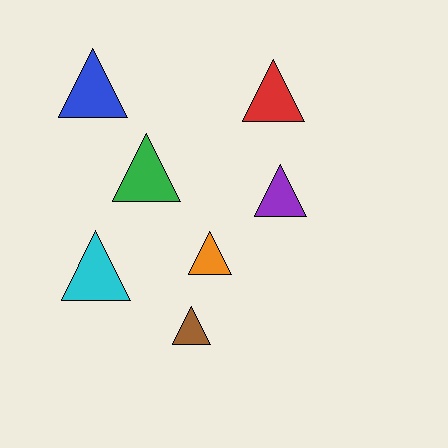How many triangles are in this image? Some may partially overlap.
There are 7 triangles.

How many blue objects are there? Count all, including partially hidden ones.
There is 1 blue object.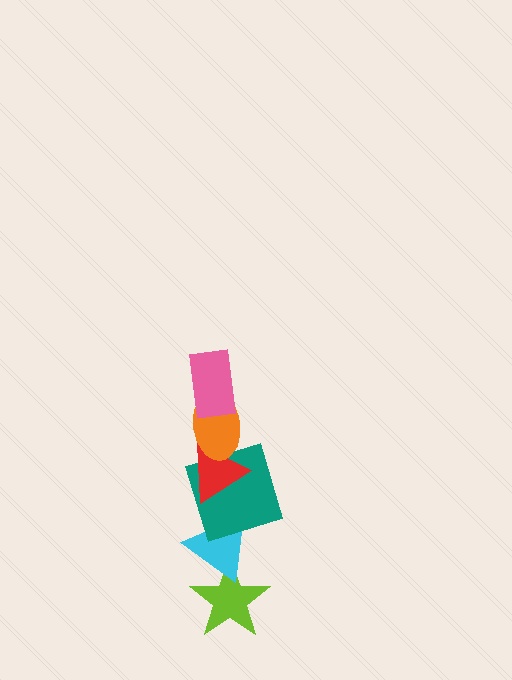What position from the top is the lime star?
The lime star is 6th from the top.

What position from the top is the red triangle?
The red triangle is 3rd from the top.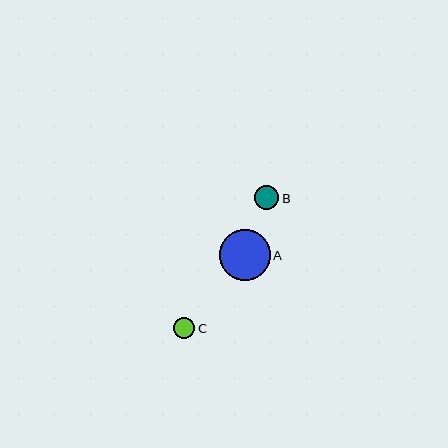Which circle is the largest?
Circle A is the largest with a size of approximately 51 pixels.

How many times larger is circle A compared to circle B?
Circle A is approximately 2.1 times the size of circle B.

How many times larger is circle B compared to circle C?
Circle B is approximately 1.1 times the size of circle C.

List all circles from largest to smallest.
From largest to smallest: A, B, C.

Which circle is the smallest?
Circle C is the smallest with a size of approximately 22 pixels.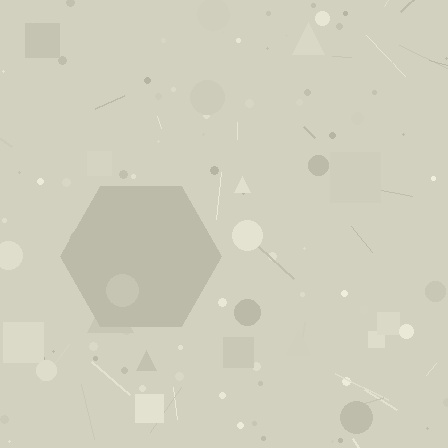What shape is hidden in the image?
A hexagon is hidden in the image.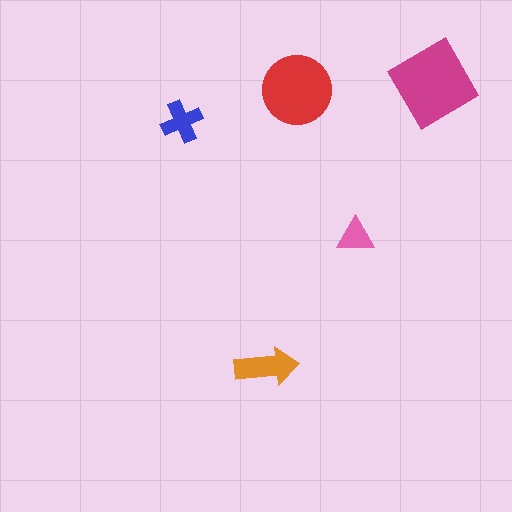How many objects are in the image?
There are 5 objects in the image.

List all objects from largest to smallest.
The magenta diamond, the red circle, the orange arrow, the blue cross, the pink triangle.